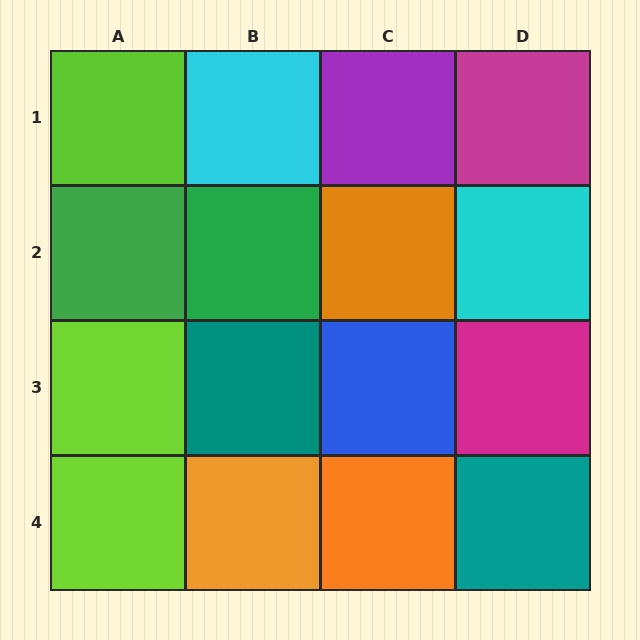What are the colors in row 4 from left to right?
Lime, orange, orange, teal.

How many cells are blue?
1 cell is blue.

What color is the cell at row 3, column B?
Teal.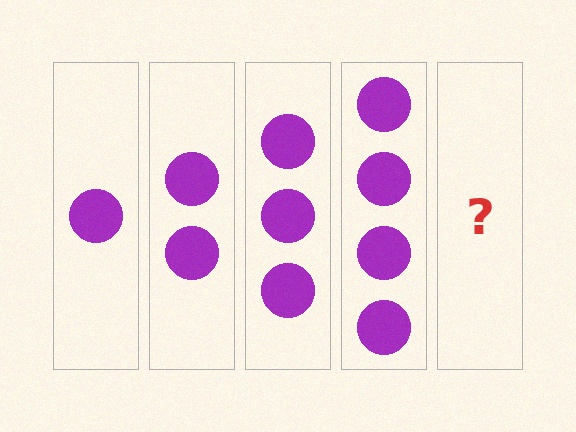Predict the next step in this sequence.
The next step is 5 circles.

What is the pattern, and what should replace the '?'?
The pattern is that each step adds one more circle. The '?' should be 5 circles.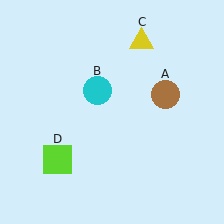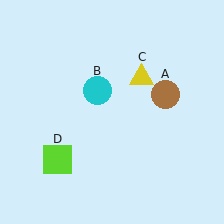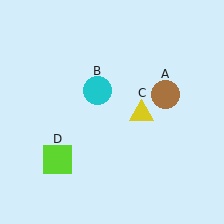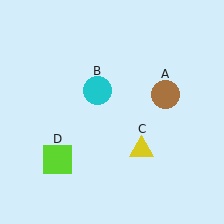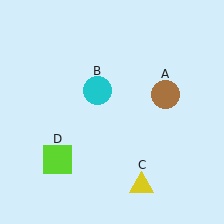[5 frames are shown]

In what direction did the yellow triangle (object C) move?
The yellow triangle (object C) moved down.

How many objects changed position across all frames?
1 object changed position: yellow triangle (object C).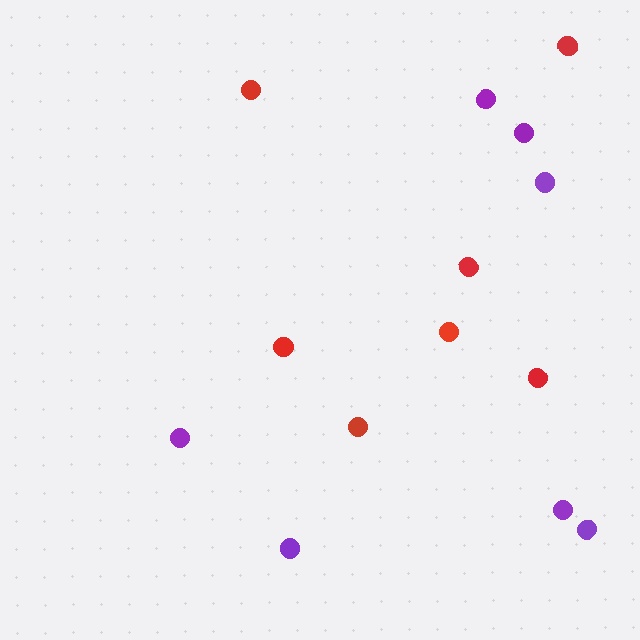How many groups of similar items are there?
There are 2 groups: one group of purple circles (7) and one group of red circles (7).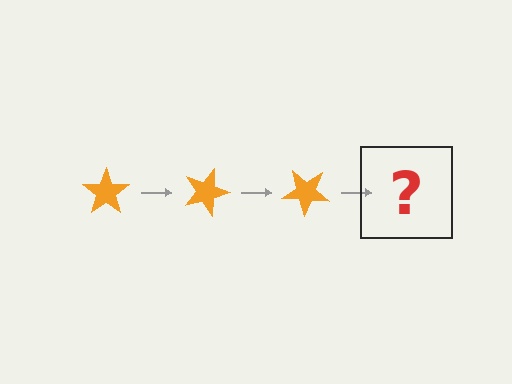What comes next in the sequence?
The next element should be an orange star rotated 60 degrees.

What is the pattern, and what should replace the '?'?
The pattern is that the star rotates 20 degrees each step. The '?' should be an orange star rotated 60 degrees.